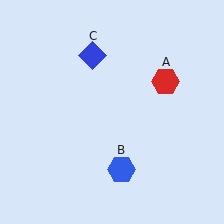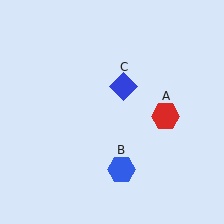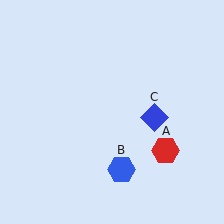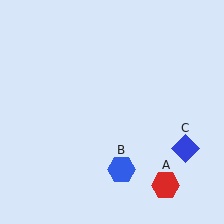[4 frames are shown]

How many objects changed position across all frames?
2 objects changed position: red hexagon (object A), blue diamond (object C).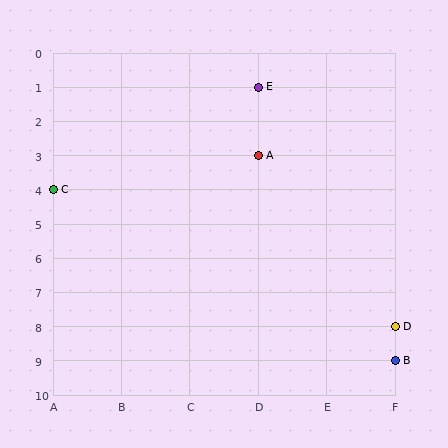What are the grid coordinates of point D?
Point D is at grid coordinates (F, 8).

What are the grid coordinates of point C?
Point C is at grid coordinates (A, 4).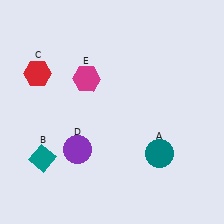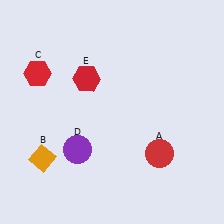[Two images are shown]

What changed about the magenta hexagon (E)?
In Image 1, E is magenta. In Image 2, it changed to red.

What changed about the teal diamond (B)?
In Image 1, B is teal. In Image 2, it changed to orange.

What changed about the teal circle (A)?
In Image 1, A is teal. In Image 2, it changed to red.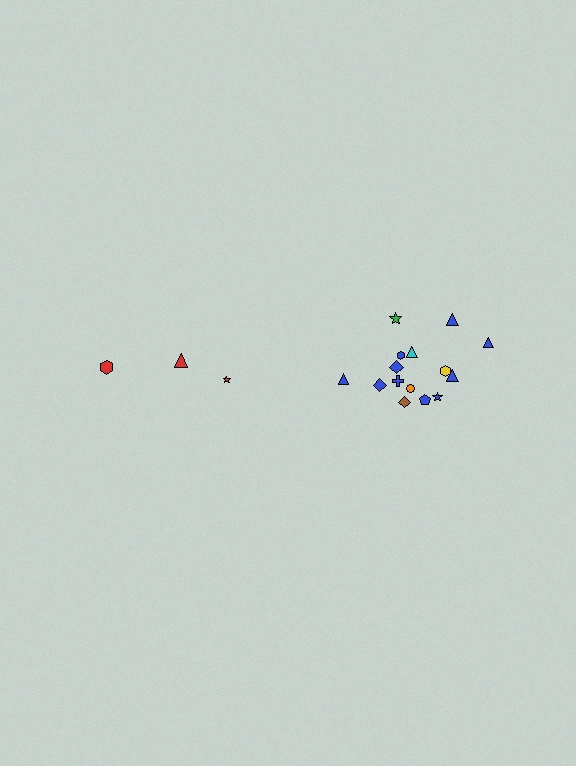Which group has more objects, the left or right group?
The right group.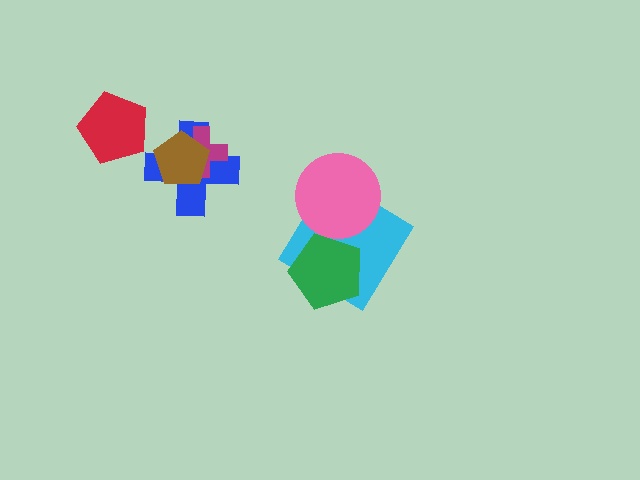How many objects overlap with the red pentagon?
0 objects overlap with the red pentagon.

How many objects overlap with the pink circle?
1 object overlaps with the pink circle.